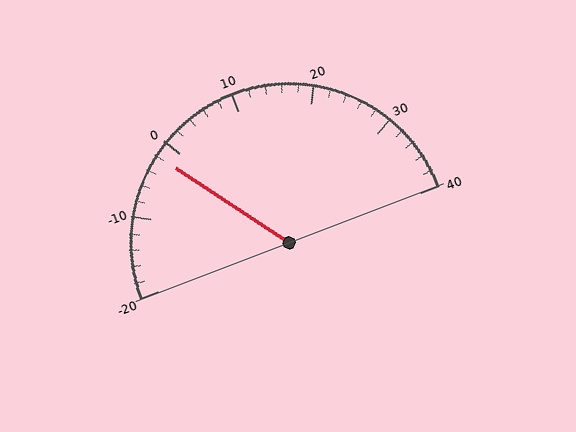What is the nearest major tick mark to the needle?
The nearest major tick mark is 0.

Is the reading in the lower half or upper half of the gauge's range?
The reading is in the lower half of the range (-20 to 40).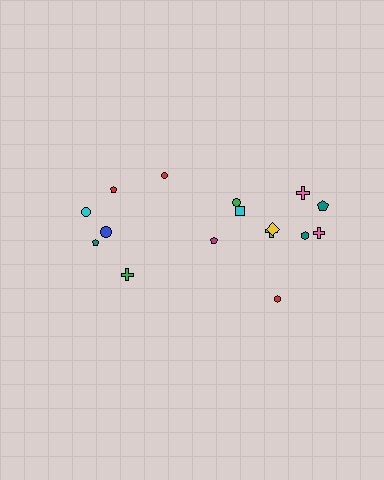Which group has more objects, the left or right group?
The right group.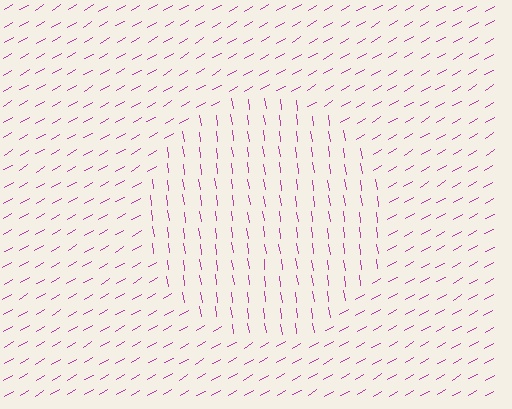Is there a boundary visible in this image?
Yes, there is a texture boundary formed by a change in line orientation.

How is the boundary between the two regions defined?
The boundary is defined purely by a change in line orientation (approximately 68 degrees difference). All lines are the same color and thickness.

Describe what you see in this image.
The image is filled with small magenta line segments. A circle region in the image has lines oriented differently from the surrounding lines, creating a visible texture boundary.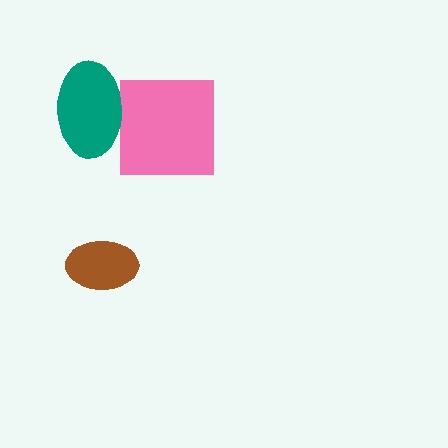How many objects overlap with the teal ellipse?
1 object overlaps with the teal ellipse.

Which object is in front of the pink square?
The teal ellipse is in front of the pink square.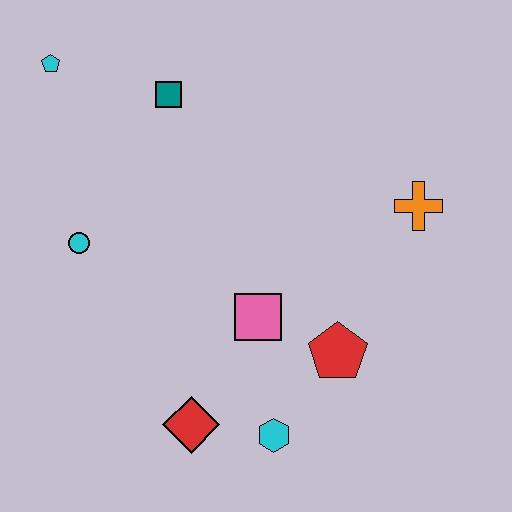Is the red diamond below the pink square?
Yes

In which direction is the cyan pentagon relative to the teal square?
The cyan pentagon is to the left of the teal square.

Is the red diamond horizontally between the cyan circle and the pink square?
Yes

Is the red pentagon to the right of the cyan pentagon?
Yes